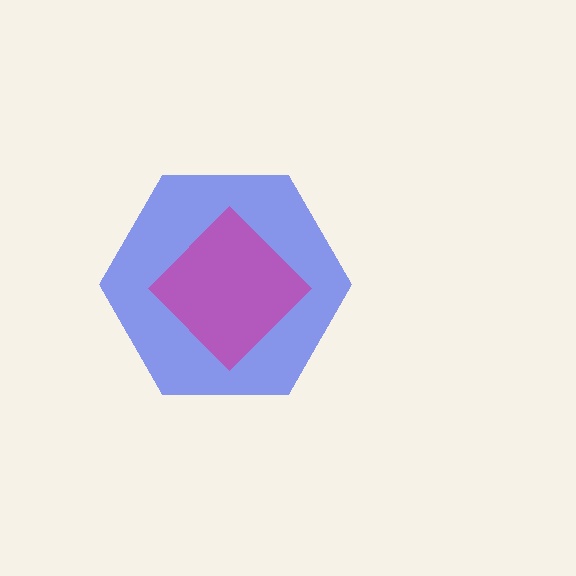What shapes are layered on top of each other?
The layered shapes are: a blue hexagon, a magenta diamond.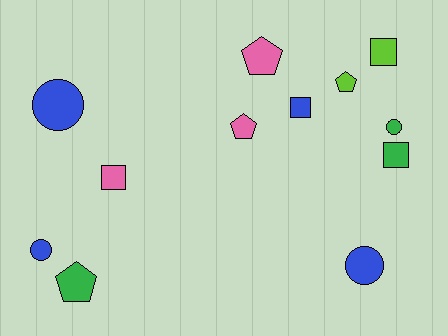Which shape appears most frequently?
Pentagon, with 4 objects.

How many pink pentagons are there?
There are 2 pink pentagons.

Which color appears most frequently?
Blue, with 4 objects.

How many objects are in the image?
There are 12 objects.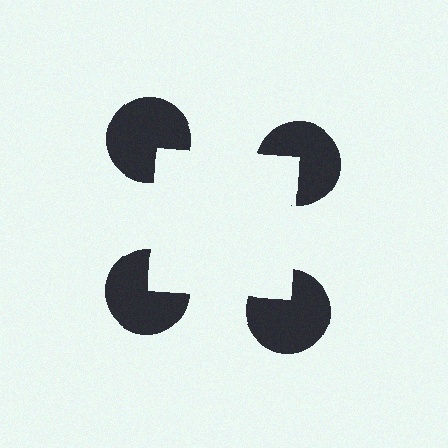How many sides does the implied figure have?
4 sides.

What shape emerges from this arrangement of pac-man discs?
An illusory square — its edges are inferred from the aligned wedge cuts in the pac-man discs, not physically drawn.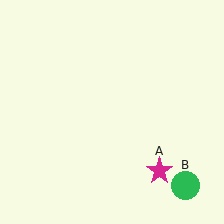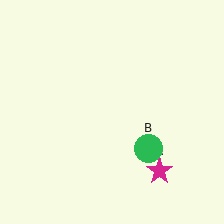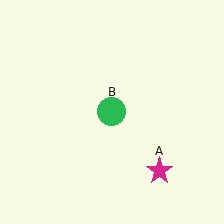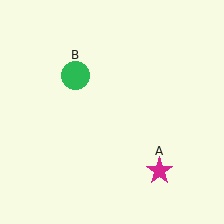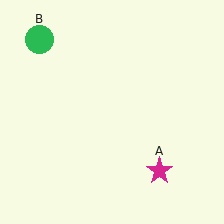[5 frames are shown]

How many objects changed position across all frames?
1 object changed position: green circle (object B).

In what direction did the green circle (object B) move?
The green circle (object B) moved up and to the left.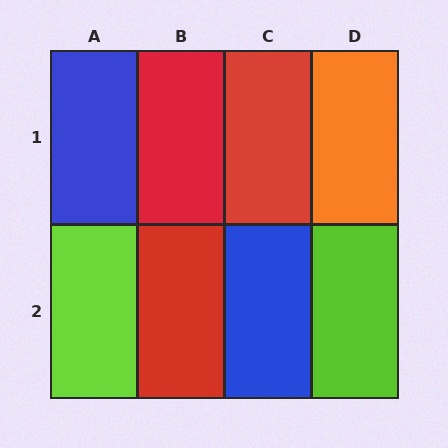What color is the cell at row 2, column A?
Lime.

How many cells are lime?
2 cells are lime.